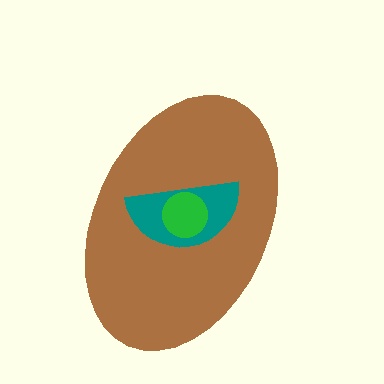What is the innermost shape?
The green circle.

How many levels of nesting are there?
3.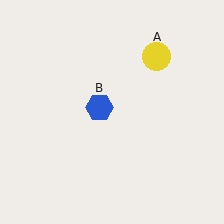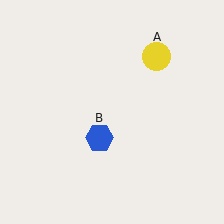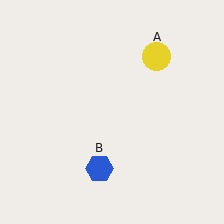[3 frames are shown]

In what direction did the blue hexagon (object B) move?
The blue hexagon (object B) moved down.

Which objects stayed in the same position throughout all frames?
Yellow circle (object A) remained stationary.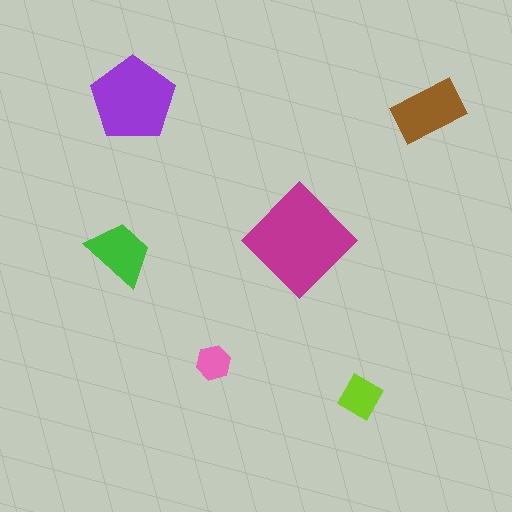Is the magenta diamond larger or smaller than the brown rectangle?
Larger.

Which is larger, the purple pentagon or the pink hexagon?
The purple pentagon.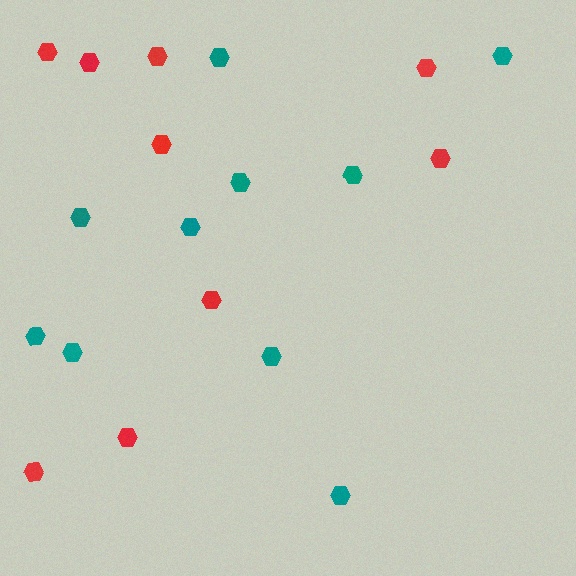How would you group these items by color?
There are 2 groups: one group of red hexagons (9) and one group of teal hexagons (10).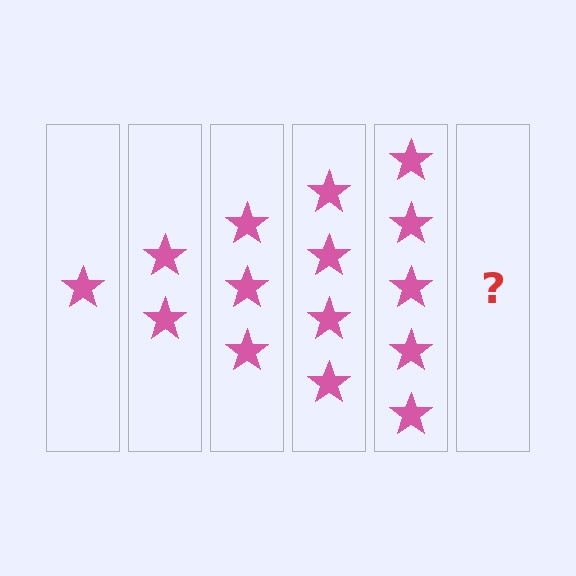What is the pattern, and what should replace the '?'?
The pattern is that each step adds one more star. The '?' should be 6 stars.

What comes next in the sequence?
The next element should be 6 stars.